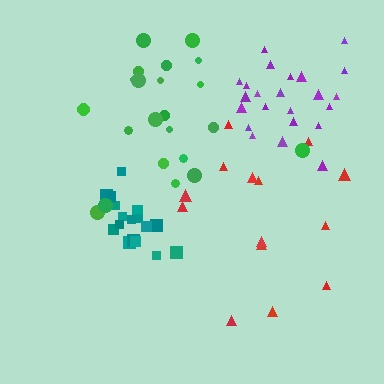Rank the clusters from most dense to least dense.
teal, purple, green, red.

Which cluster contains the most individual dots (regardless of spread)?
Purple (23).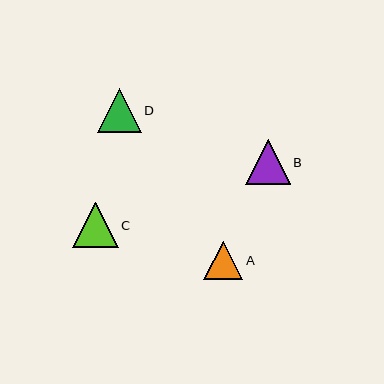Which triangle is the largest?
Triangle C is the largest with a size of approximately 45 pixels.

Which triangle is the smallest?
Triangle A is the smallest with a size of approximately 39 pixels.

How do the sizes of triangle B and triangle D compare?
Triangle B and triangle D are approximately the same size.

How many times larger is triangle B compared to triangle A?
Triangle B is approximately 1.2 times the size of triangle A.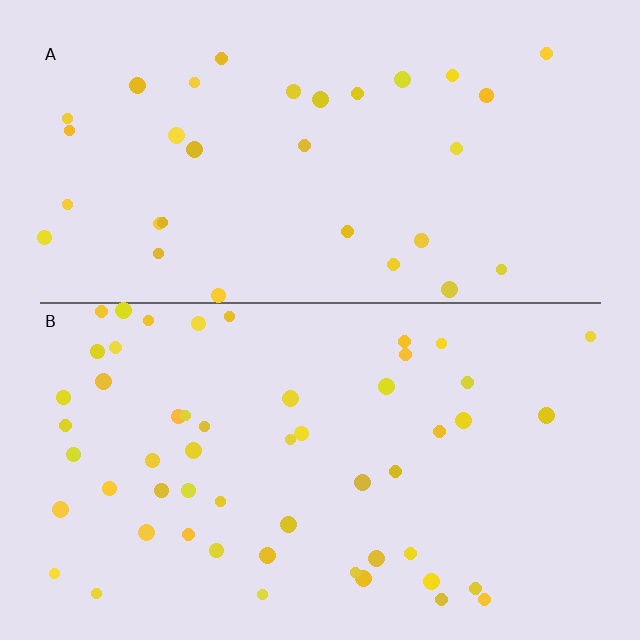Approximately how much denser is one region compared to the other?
Approximately 1.7× — region B over region A.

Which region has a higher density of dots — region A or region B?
B (the bottom).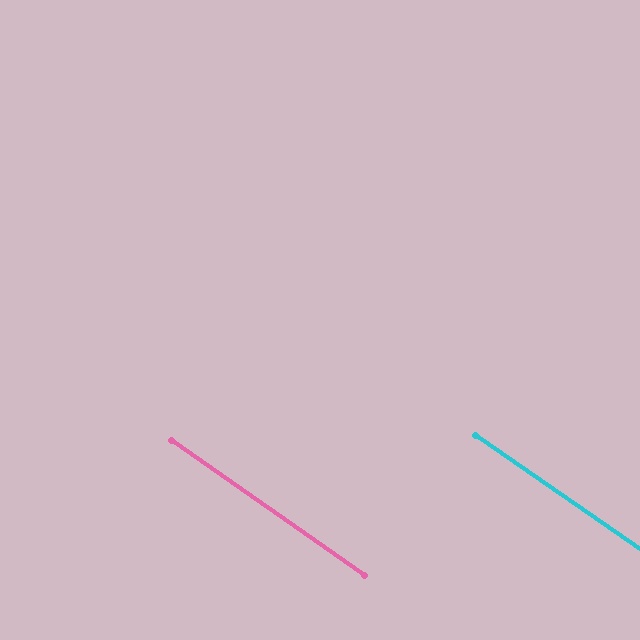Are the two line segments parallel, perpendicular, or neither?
Parallel — their directions differ by only 0.1°.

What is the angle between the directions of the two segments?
Approximately 0 degrees.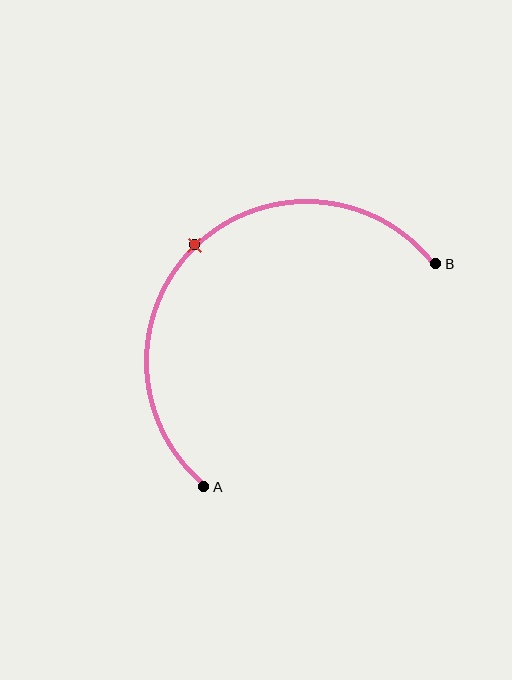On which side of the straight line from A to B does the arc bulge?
The arc bulges above and to the left of the straight line connecting A and B.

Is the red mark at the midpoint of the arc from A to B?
Yes. The red mark lies on the arc at equal arc-length from both A and B — it is the arc midpoint.